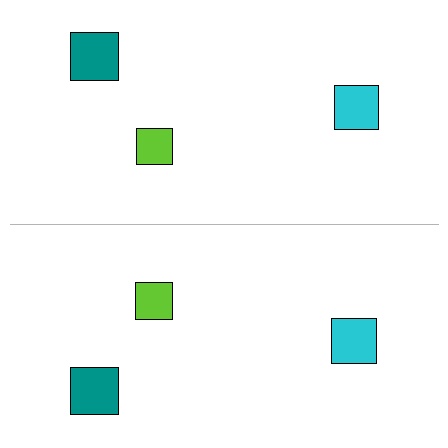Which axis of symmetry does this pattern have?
The pattern has a horizontal axis of symmetry running through the center of the image.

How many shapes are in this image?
There are 6 shapes in this image.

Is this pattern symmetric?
Yes, this pattern has bilateral (reflection) symmetry.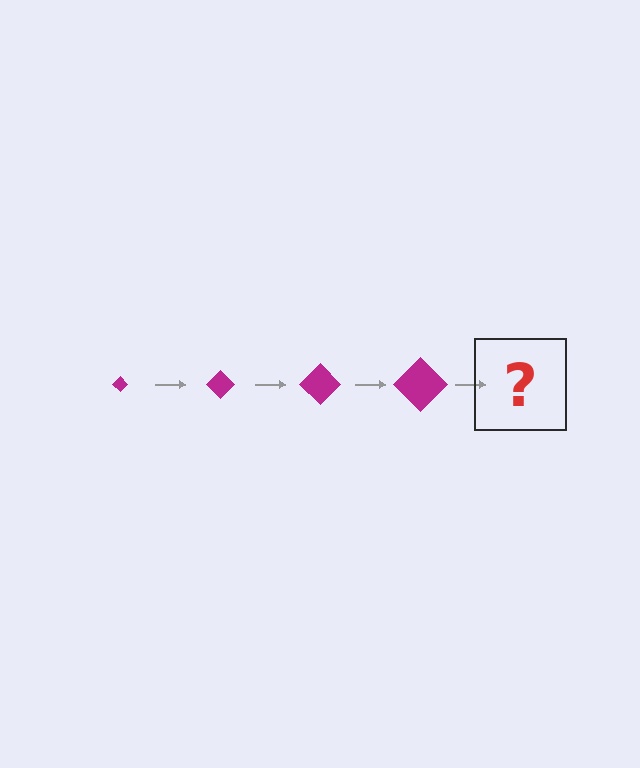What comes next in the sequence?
The next element should be a magenta diamond, larger than the previous one.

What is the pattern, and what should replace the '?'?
The pattern is that the diamond gets progressively larger each step. The '?' should be a magenta diamond, larger than the previous one.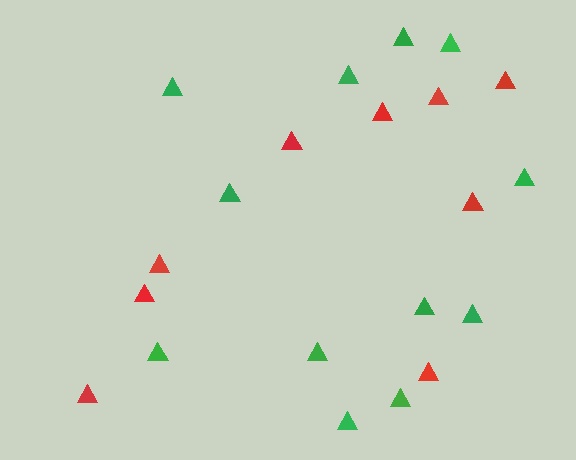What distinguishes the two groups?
There are 2 groups: one group of red triangles (9) and one group of green triangles (12).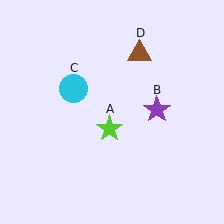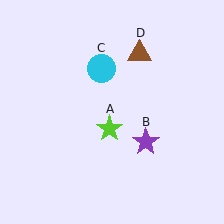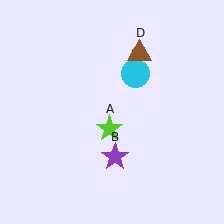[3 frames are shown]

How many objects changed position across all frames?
2 objects changed position: purple star (object B), cyan circle (object C).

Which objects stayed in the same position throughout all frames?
Lime star (object A) and brown triangle (object D) remained stationary.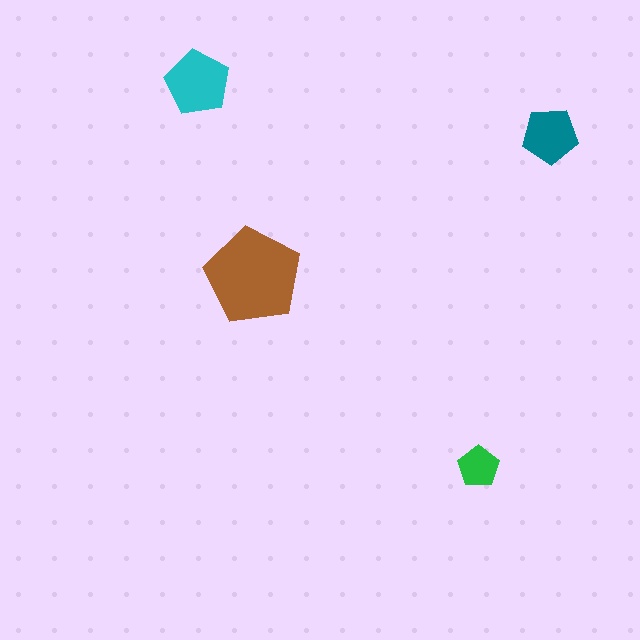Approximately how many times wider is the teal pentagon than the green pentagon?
About 1.5 times wider.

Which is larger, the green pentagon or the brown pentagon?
The brown one.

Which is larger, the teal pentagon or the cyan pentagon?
The cyan one.